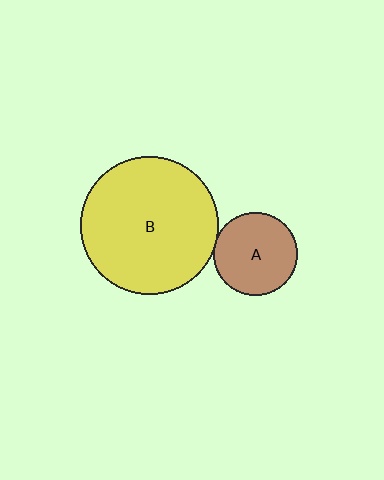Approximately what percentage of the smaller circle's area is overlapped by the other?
Approximately 5%.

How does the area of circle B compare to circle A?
Approximately 2.8 times.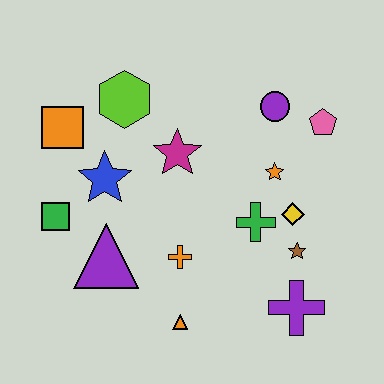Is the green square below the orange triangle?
No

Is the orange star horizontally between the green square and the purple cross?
Yes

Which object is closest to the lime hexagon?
The orange square is closest to the lime hexagon.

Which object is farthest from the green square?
The pink pentagon is farthest from the green square.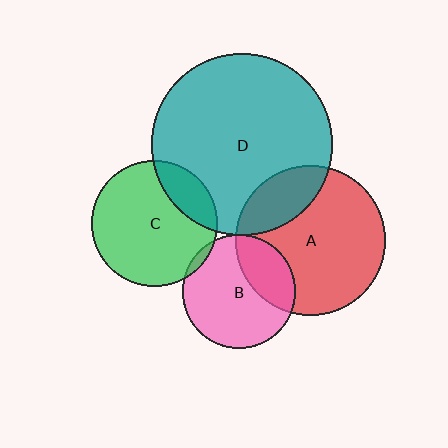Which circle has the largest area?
Circle D (teal).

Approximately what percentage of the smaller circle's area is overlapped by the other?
Approximately 20%.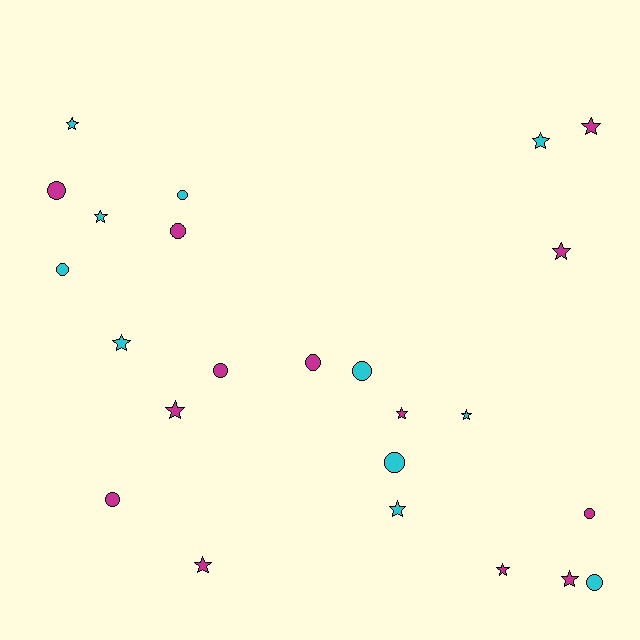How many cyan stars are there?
There are 6 cyan stars.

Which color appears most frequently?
Magenta, with 13 objects.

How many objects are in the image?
There are 24 objects.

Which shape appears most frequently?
Star, with 13 objects.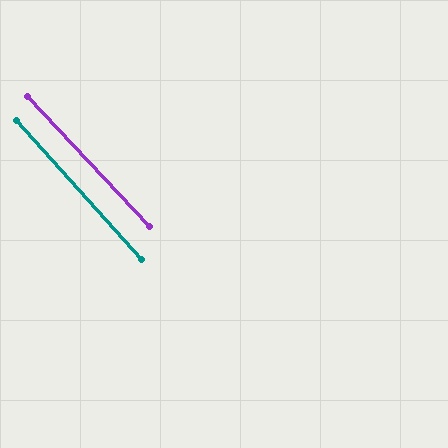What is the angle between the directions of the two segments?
Approximately 1 degree.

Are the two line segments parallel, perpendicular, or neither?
Parallel — their directions differ by only 1.4°.